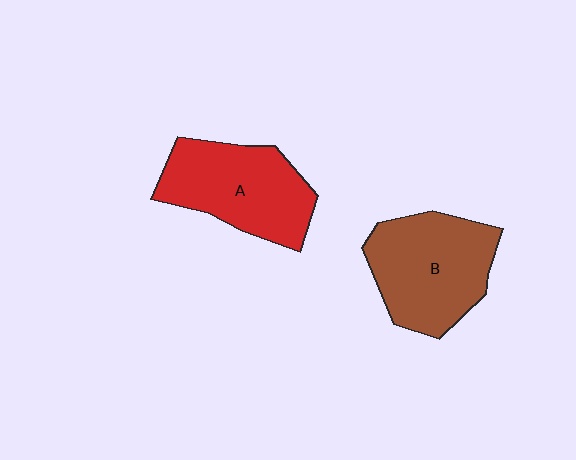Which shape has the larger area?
Shape B (brown).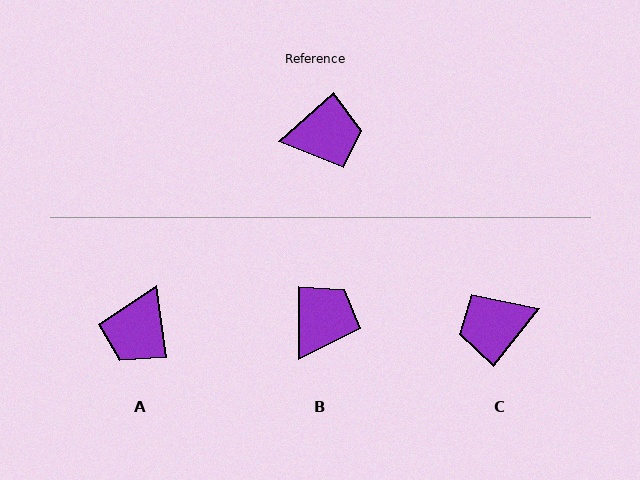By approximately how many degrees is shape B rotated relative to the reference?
Approximately 49 degrees counter-clockwise.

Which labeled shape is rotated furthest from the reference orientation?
C, about 170 degrees away.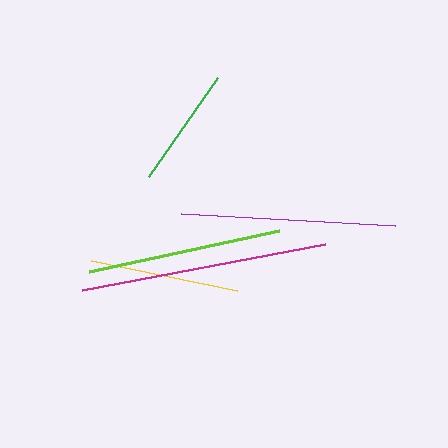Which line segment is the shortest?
The green line is the shortest at approximately 120 pixels.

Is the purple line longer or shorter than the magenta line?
The magenta line is longer than the purple line.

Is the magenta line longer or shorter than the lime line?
The magenta line is longer than the lime line.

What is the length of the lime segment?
The lime segment is approximately 194 pixels long.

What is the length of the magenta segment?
The magenta segment is approximately 248 pixels long.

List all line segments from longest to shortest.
From longest to shortest: magenta, purple, lime, yellow, green.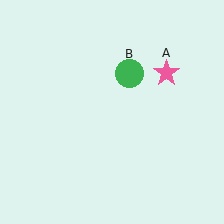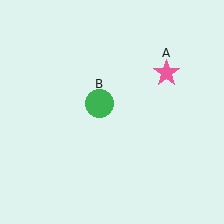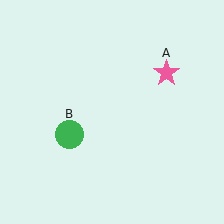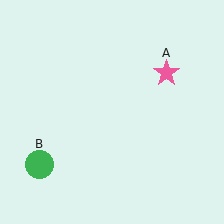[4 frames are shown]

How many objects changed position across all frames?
1 object changed position: green circle (object B).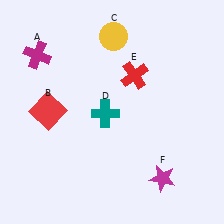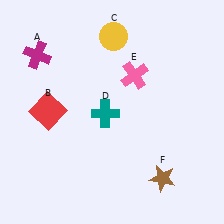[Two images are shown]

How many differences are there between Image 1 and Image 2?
There are 2 differences between the two images.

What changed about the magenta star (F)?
In Image 1, F is magenta. In Image 2, it changed to brown.